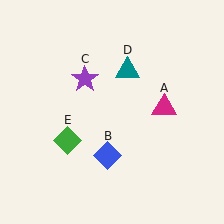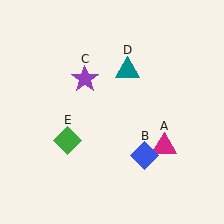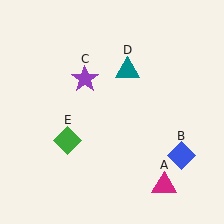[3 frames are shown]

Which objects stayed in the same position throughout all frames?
Purple star (object C) and teal triangle (object D) and green diamond (object E) remained stationary.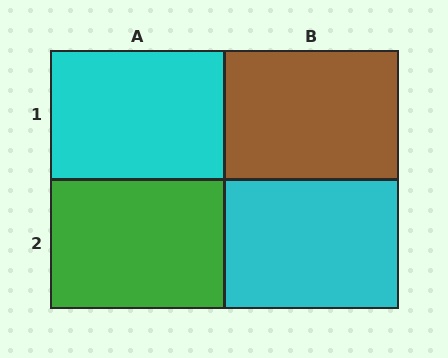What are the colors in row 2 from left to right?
Green, cyan.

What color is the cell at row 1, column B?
Brown.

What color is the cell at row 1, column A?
Cyan.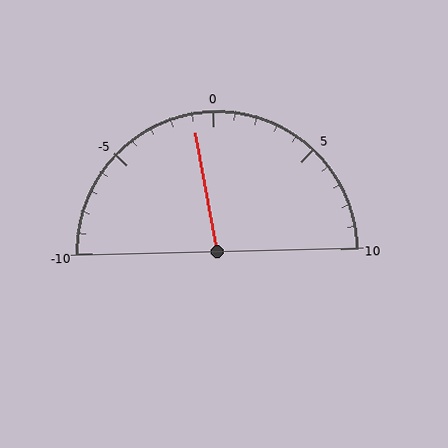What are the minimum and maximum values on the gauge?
The gauge ranges from -10 to 10.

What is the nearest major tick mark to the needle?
The nearest major tick mark is 0.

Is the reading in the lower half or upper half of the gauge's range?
The reading is in the lower half of the range (-10 to 10).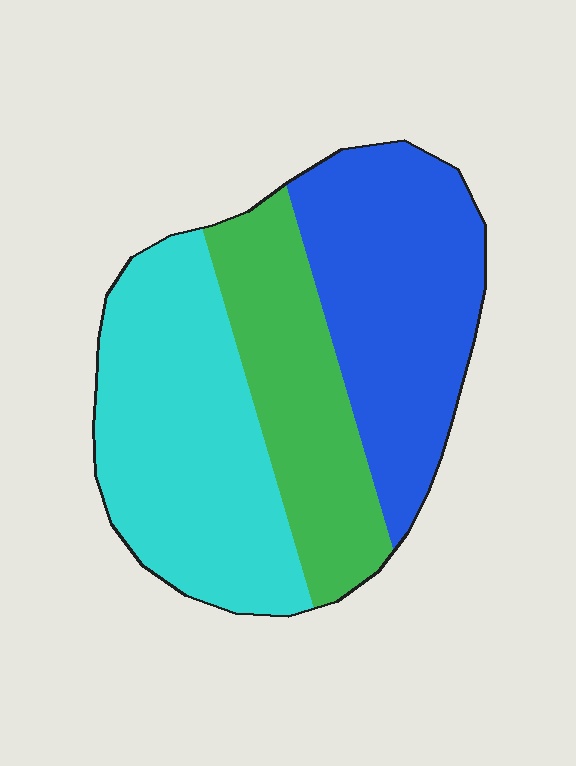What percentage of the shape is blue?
Blue takes up about one third (1/3) of the shape.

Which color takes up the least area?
Green, at roughly 25%.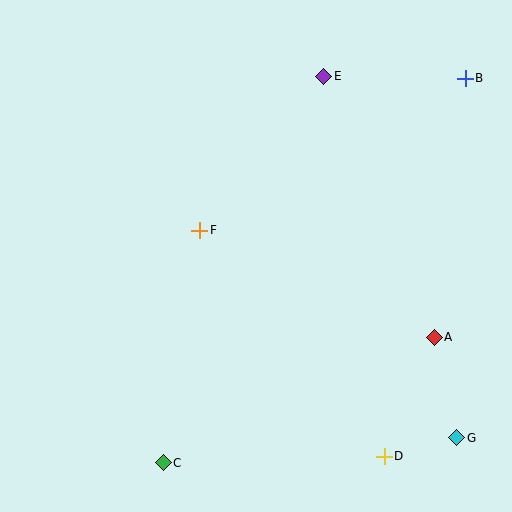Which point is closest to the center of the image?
Point F at (200, 230) is closest to the center.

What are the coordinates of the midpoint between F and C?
The midpoint between F and C is at (181, 346).